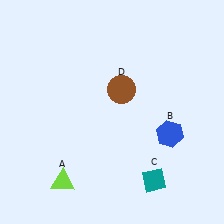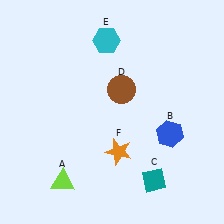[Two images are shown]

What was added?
A cyan hexagon (E), an orange star (F) were added in Image 2.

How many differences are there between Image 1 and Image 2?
There are 2 differences between the two images.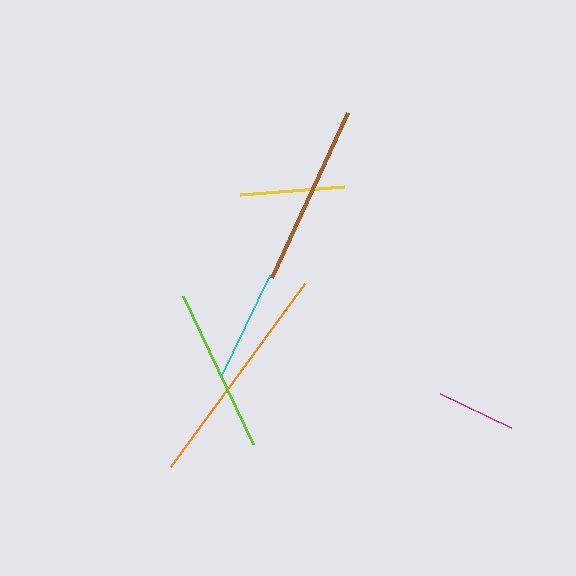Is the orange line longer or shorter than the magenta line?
The orange line is longer than the magenta line.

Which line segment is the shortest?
The magenta line is the shortest at approximately 78 pixels.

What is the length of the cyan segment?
The cyan segment is approximately 113 pixels long.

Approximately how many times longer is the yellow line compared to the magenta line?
The yellow line is approximately 1.3 times the length of the magenta line.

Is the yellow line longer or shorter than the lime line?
The lime line is longer than the yellow line.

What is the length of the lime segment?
The lime segment is approximately 164 pixels long.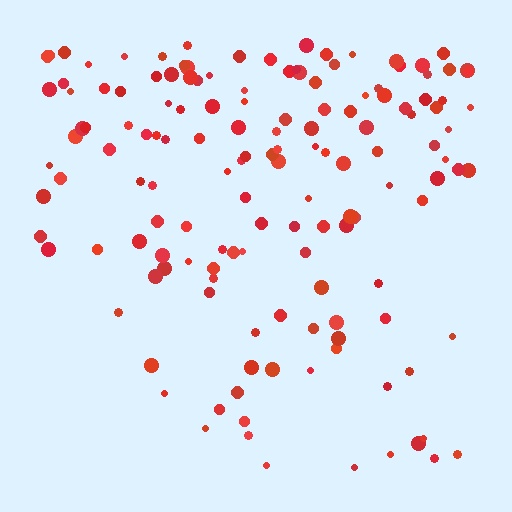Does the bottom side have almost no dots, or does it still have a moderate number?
Still a moderate number, just noticeably fewer than the top.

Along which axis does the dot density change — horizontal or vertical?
Vertical.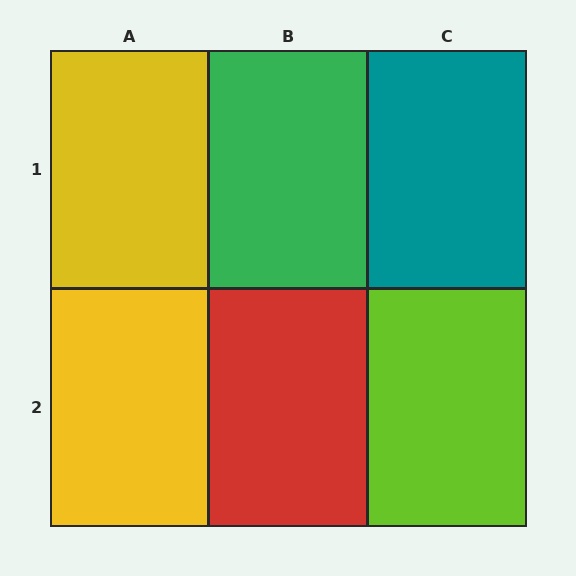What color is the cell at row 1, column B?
Green.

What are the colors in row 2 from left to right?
Yellow, red, lime.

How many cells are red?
1 cell is red.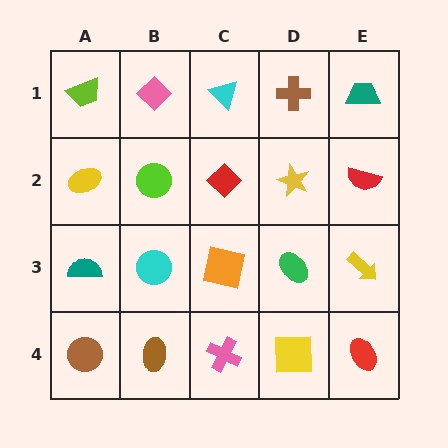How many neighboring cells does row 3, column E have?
3.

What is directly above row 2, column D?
A brown cross.